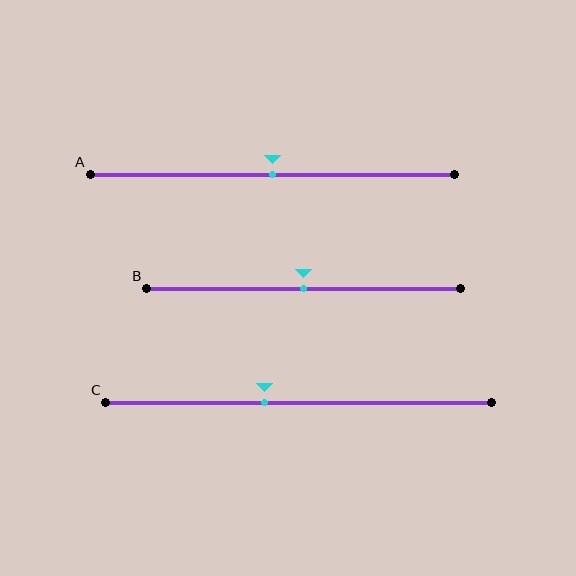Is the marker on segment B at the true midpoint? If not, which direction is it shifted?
Yes, the marker on segment B is at the true midpoint.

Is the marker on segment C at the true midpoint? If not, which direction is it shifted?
No, the marker on segment C is shifted to the left by about 9% of the segment length.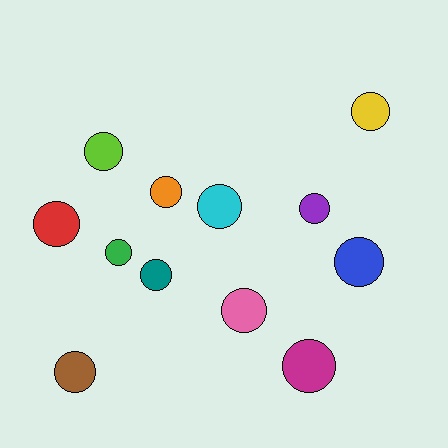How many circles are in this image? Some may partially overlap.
There are 12 circles.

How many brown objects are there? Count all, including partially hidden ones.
There is 1 brown object.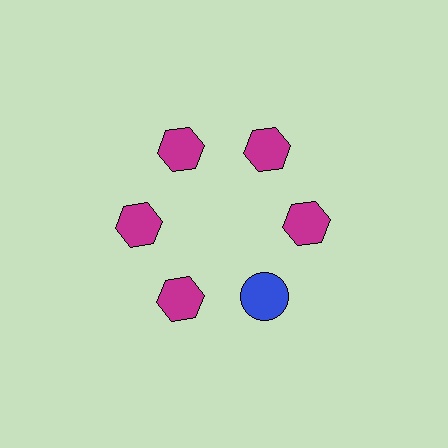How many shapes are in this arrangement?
There are 6 shapes arranged in a ring pattern.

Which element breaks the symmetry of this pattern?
The blue circle at roughly the 5 o'clock position breaks the symmetry. All other shapes are magenta hexagons.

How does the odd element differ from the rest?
It differs in both color (blue instead of magenta) and shape (circle instead of hexagon).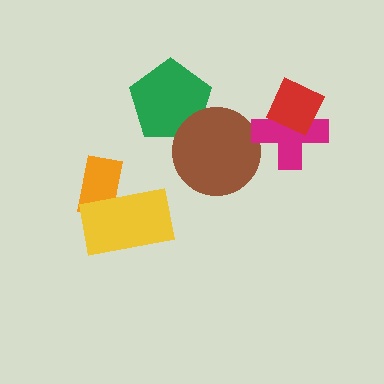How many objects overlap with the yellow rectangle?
1 object overlaps with the yellow rectangle.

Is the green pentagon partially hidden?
Yes, it is partially covered by another shape.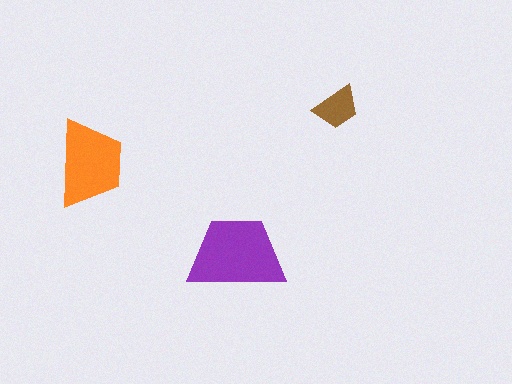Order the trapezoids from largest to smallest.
the purple one, the orange one, the brown one.